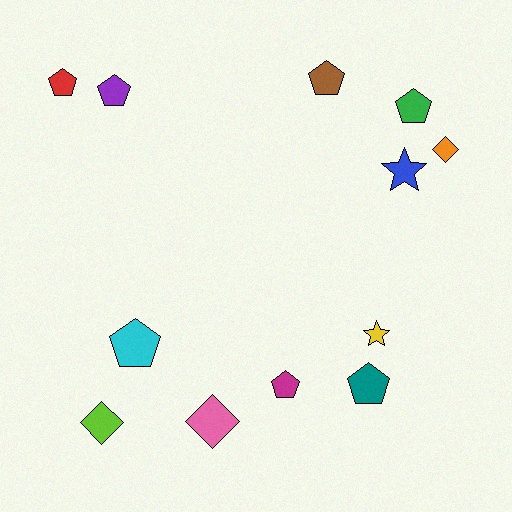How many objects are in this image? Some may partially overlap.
There are 12 objects.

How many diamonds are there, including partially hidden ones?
There are 3 diamonds.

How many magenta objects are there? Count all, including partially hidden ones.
There is 1 magenta object.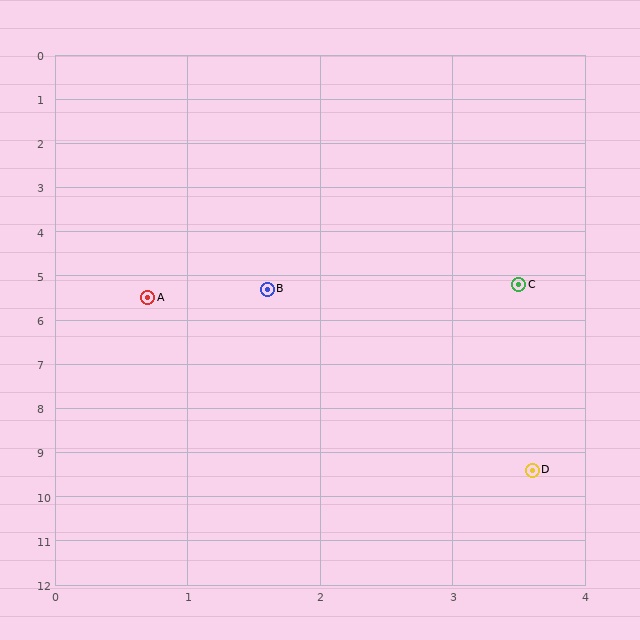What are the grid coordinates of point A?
Point A is at approximately (0.7, 5.5).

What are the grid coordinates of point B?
Point B is at approximately (1.6, 5.3).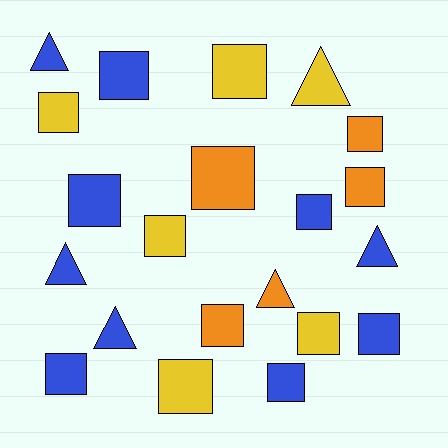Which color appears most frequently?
Blue, with 10 objects.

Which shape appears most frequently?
Square, with 15 objects.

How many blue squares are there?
There are 6 blue squares.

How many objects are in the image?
There are 21 objects.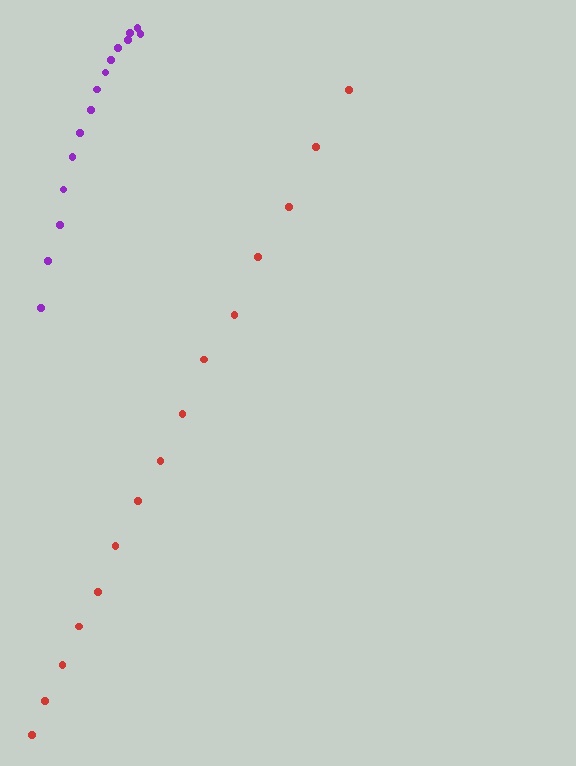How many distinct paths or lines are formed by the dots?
There are 2 distinct paths.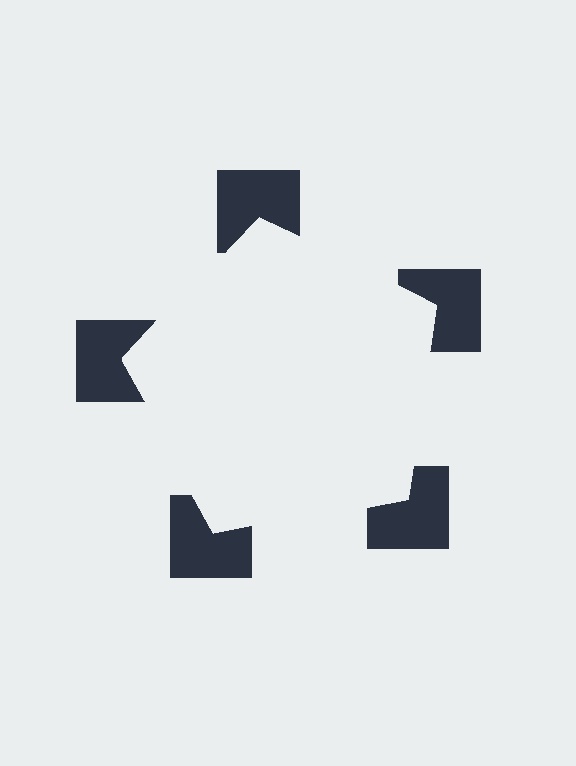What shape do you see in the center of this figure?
An illusory pentagon — its edges are inferred from the aligned wedge cuts in the notched squares, not physically drawn.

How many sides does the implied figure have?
5 sides.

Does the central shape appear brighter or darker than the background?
It typically appears slightly brighter than the background, even though no actual brightness change is drawn.